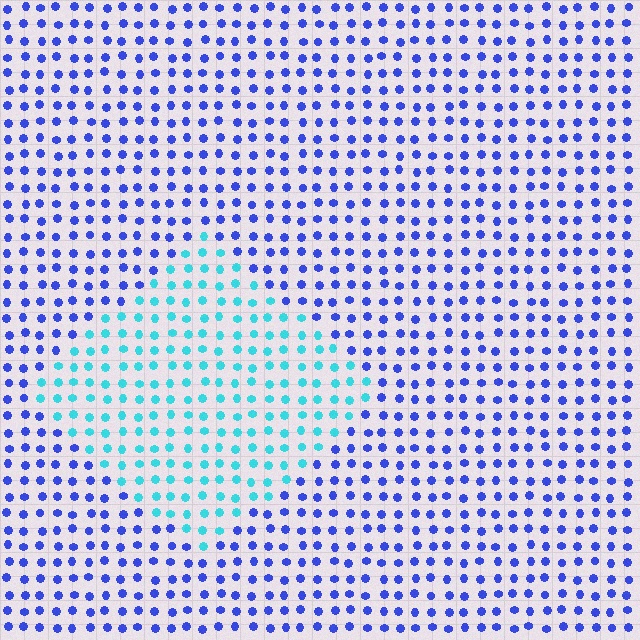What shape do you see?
I see a diamond.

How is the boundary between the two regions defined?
The boundary is defined purely by a slight shift in hue (about 52 degrees). Spacing, size, and orientation are identical on both sides.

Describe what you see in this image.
The image is filled with small blue elements in a uniform arrangement. A diamond-shaped region is visible where the elements are tinted to a slightly different hue, forming a subtle color boundary.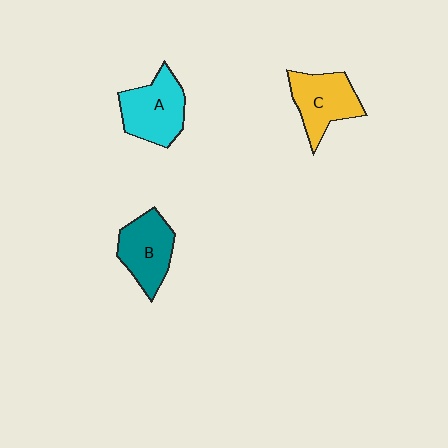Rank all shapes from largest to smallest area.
From largest to smallest: A (cyan), C (yellow), B (teal).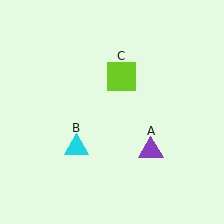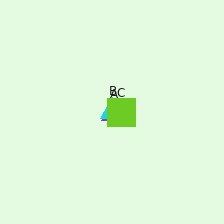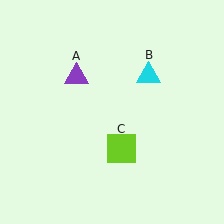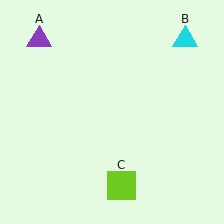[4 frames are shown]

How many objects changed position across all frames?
3 objects changed position: purple triangle (object A), cyan triangle (object B), lime square (object C).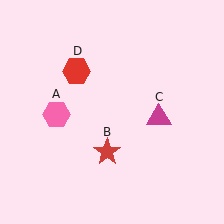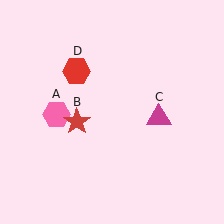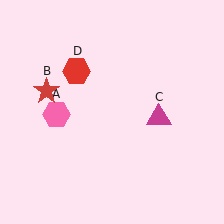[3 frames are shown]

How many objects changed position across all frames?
1 object changed position: red star (object B).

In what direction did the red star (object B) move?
The red star (object B) moved up and to the left.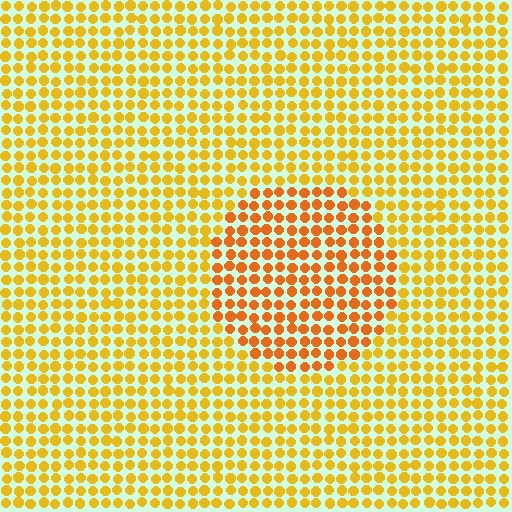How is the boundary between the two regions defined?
The boundary is defined purely by a slight shift in hue (about 24 degrees). Spacing, size, and orientation are identical on both sides.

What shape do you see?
I see a circle.